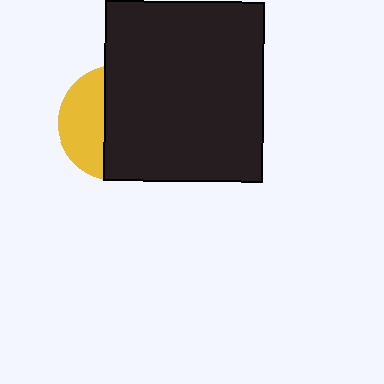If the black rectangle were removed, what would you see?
You would see the complete yellow circle.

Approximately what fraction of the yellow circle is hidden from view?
Roughly 63% of the yellow circle is hidden behind the black rectangle.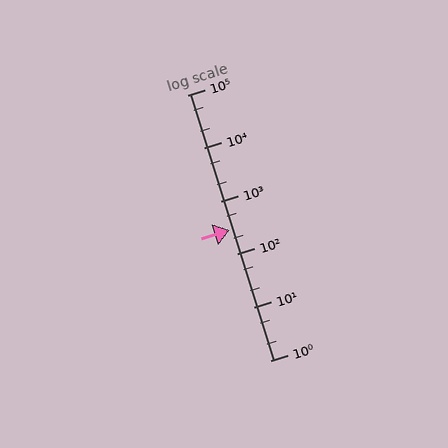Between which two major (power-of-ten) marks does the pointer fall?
The pointer is between 100 and 1000.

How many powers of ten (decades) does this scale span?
The scale spans 5 decades, from 1 to 100000.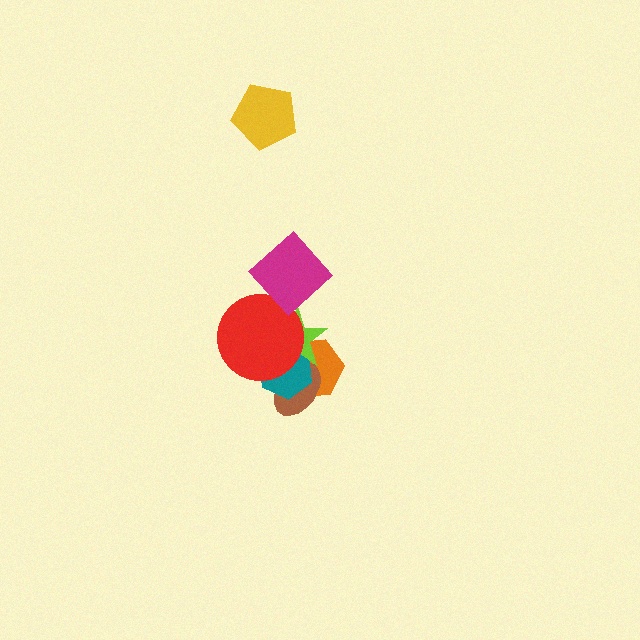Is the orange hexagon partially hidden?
Yes, it is partially covered by another shape.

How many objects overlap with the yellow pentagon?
0 objects overlap with the yellow pentagon.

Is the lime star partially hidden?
Yes, it is partially covered by another shape.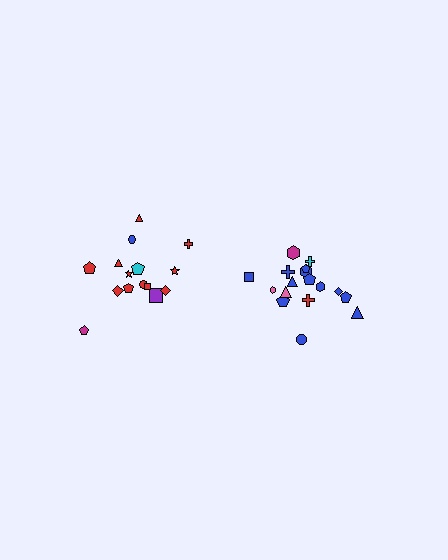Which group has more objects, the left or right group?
The right group.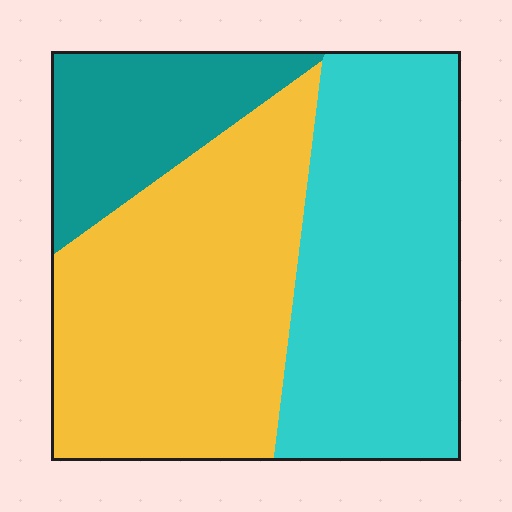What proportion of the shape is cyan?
Cyan covers roughly 40% of the shape.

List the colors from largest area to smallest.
From largest to smallest: yellow, cyan, teal.